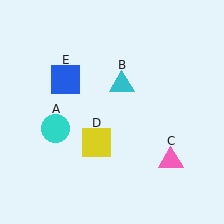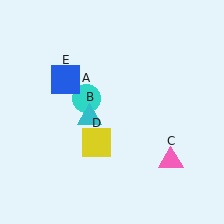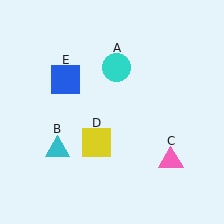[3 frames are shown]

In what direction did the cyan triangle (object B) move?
The cyan triangle (object B) moved down and to the left.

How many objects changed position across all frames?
2 objects changed position: cyan circle (object A), cyan triangle (object B).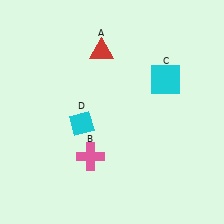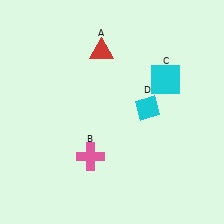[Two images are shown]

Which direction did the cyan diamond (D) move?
The cyan diamond (D) moved right.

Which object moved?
The cyan diamond (D) moved right.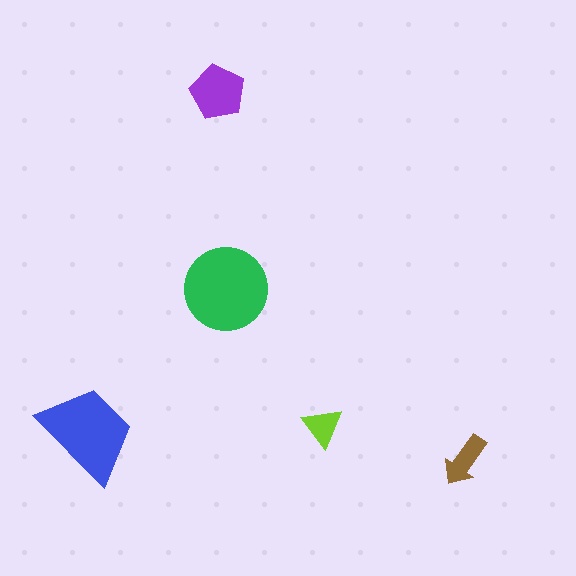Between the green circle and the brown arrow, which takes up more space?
The green circle.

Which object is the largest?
The green circle.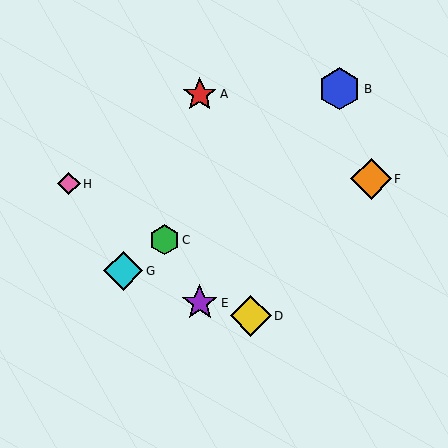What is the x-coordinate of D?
Object D is at x≈251.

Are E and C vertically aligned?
No, E is at x≈200 and C is at x≈164.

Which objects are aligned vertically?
Objects A, E are aligned vertically.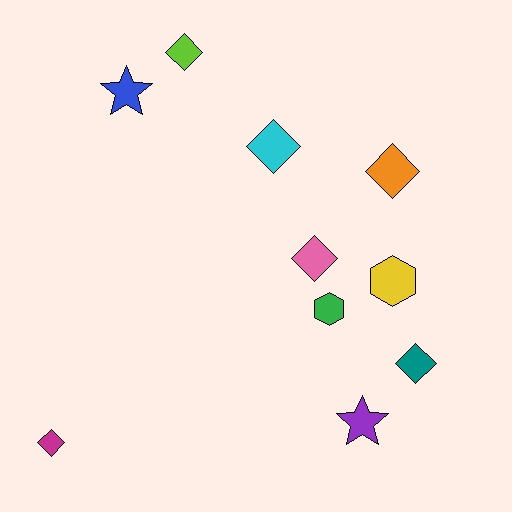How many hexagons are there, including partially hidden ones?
There are 2 hexagons.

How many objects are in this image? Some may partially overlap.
There are 10 objects.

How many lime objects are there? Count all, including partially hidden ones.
There is 1 lime object.